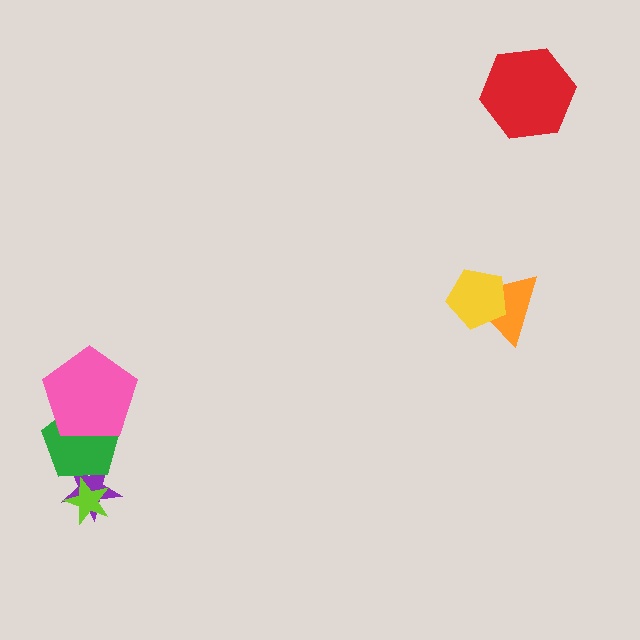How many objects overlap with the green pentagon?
3 objects overlap with the green pentagon.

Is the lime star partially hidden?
Yes, it is partially covered by another shape.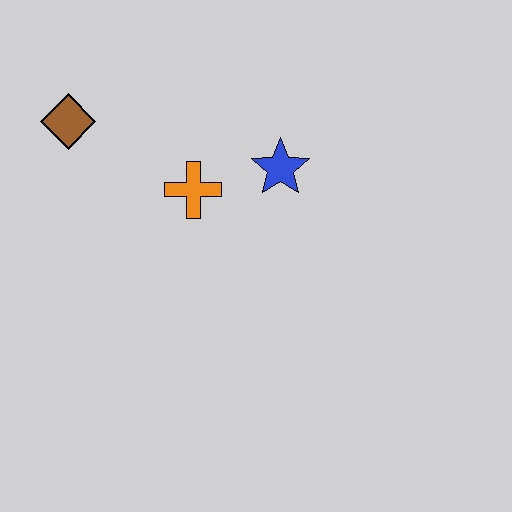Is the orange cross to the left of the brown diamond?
No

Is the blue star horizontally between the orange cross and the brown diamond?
No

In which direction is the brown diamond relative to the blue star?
The brown diamond is to the left of the blue star.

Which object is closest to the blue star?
The orange cross is closest to the blue star.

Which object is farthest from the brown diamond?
The blue star is farthest from the brown diamond.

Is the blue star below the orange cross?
No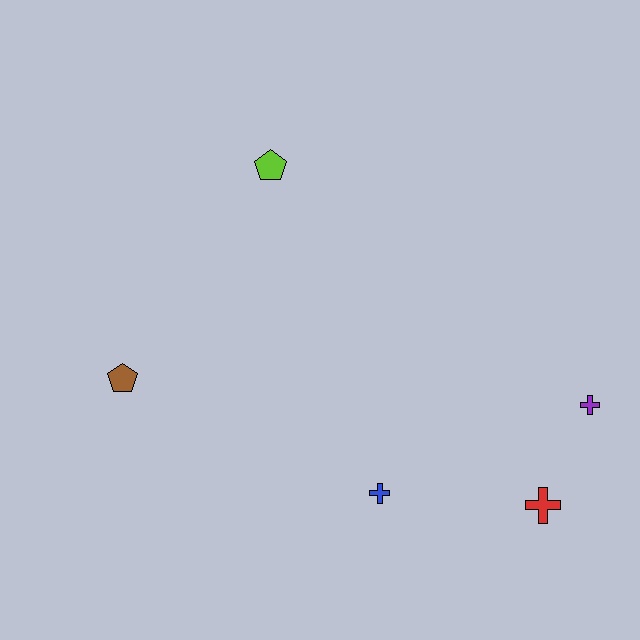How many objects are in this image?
There are 5 objects.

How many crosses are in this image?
There are 3 crosses.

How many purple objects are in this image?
There is 1 purple object.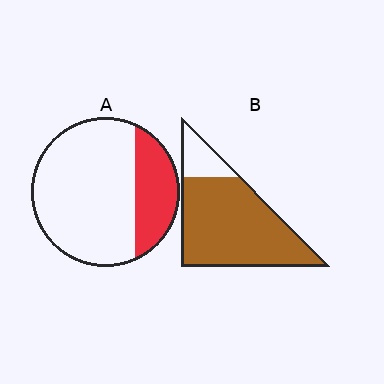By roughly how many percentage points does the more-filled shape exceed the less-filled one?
By roughly 60 percentage points (B over A).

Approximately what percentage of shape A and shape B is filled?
A is approximately 25% and B is approximately 85%.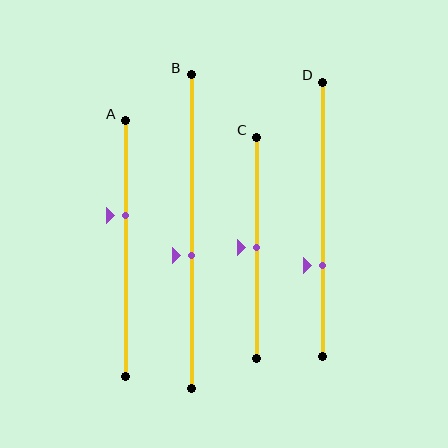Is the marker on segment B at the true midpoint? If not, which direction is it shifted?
No, the marker on segment B is shifted downward by about 8% of the segment length.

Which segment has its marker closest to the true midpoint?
Segment C has its marker closest to the true midpoint.